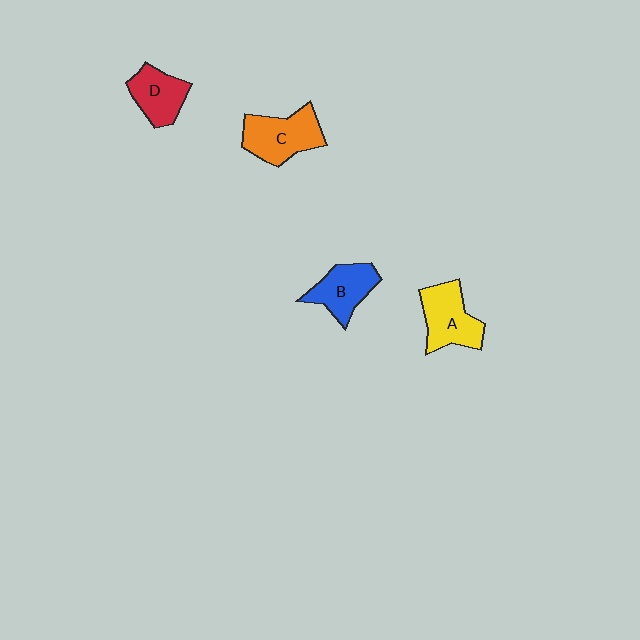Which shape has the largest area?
Shape C (orange).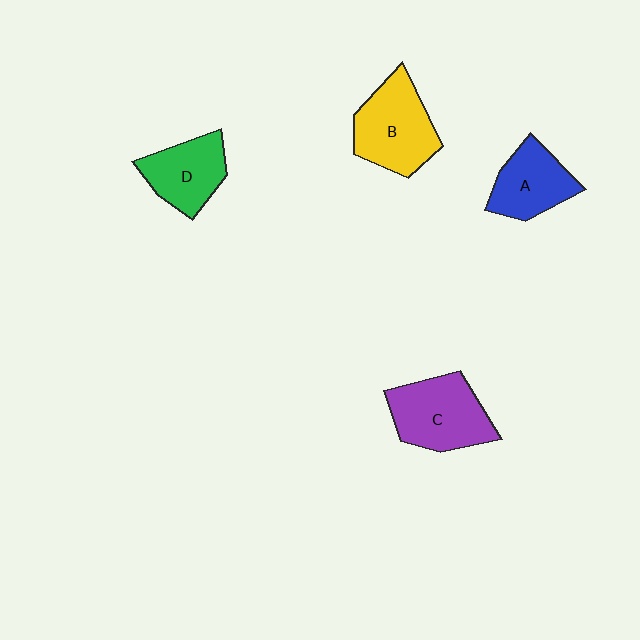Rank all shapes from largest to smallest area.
From largest to smallest: C (purple), B (yellow), D (green), A (blue).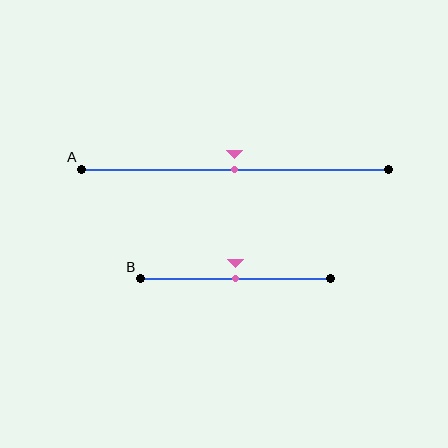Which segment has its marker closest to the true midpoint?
Segment A has its marker closest to the true midpoint.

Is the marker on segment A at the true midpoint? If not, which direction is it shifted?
Yes, the marker on segment A is at the true midpoint.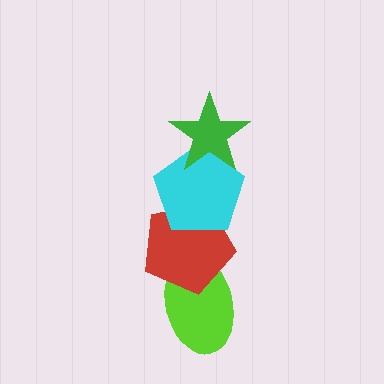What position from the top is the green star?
The green star is 1st from the top.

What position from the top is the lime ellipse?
The lime ellipse is 4th from the top.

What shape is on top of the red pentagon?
The cyan pentagon is on top of the red pentagon.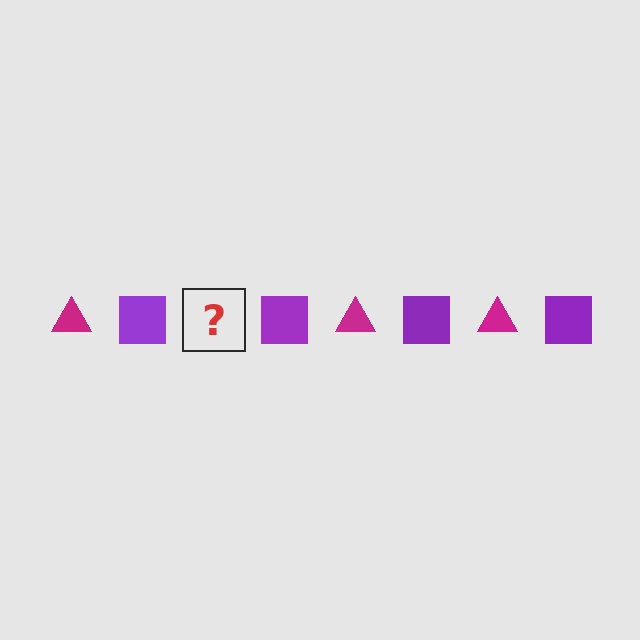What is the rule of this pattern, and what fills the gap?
The rule is that the pattern alternates between magenta triangle and purple square. The gap should be filled with a magenta triangle.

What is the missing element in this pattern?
The missing element is a magenta triangle.